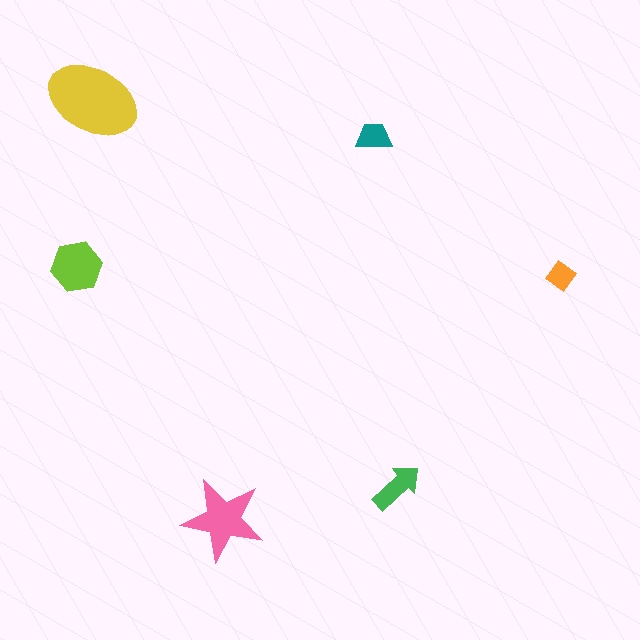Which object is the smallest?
The orange diamond.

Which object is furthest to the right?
The orange diamond is rightmost.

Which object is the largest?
The yellow ellipse.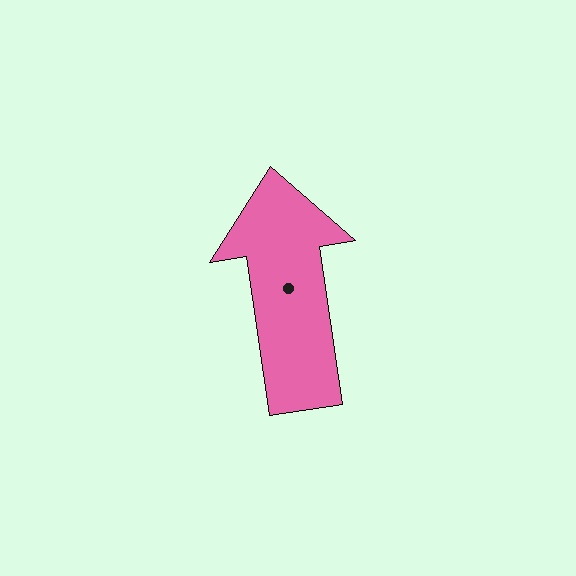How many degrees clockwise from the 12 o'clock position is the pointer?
Approximately 352 degrees.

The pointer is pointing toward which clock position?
Roughly 12 o'clock.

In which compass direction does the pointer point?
North.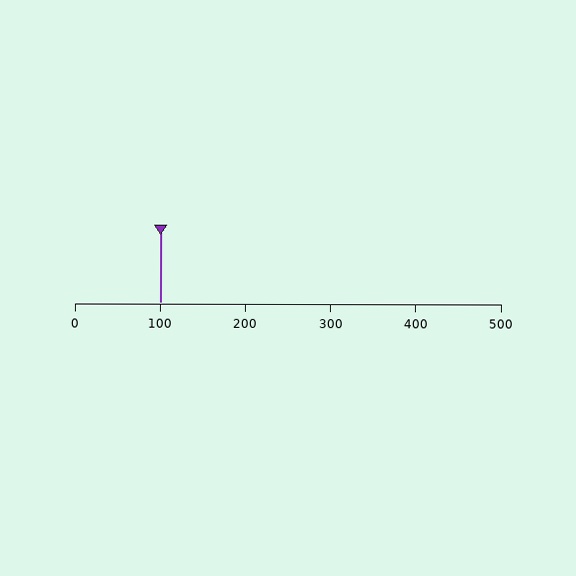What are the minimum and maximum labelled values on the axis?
The axis runs from 0 to 500.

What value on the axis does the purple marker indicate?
The marker indicates approximately 100.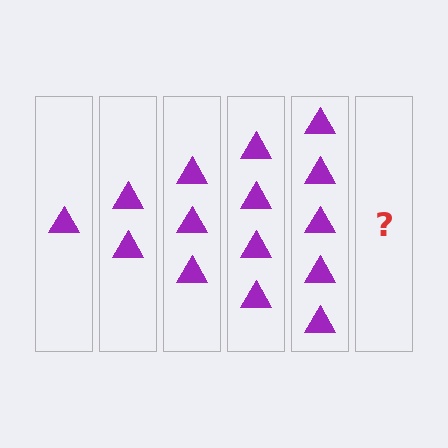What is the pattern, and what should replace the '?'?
The pattern is that each step adds one more triangle. The '?' should be 6 triangles.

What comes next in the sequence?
The next element should be 6 triangles.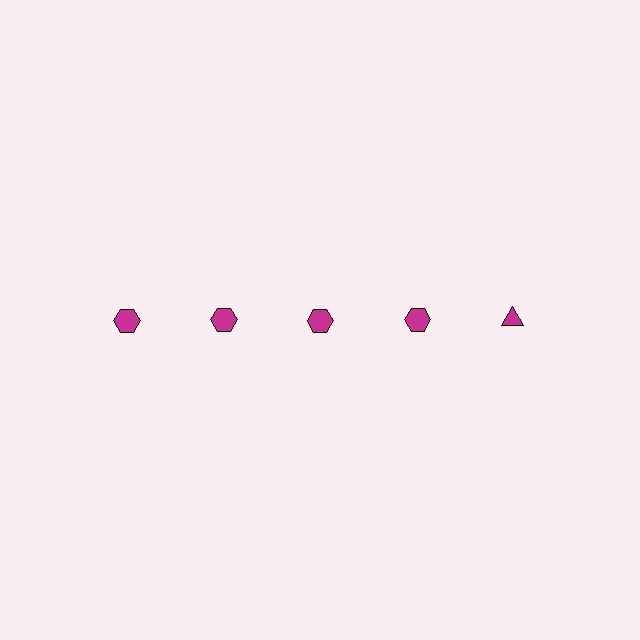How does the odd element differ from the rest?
It has a different shape: triangle instead of hexagon.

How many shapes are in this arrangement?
There are 5 shapes arranged in a grid pattern.